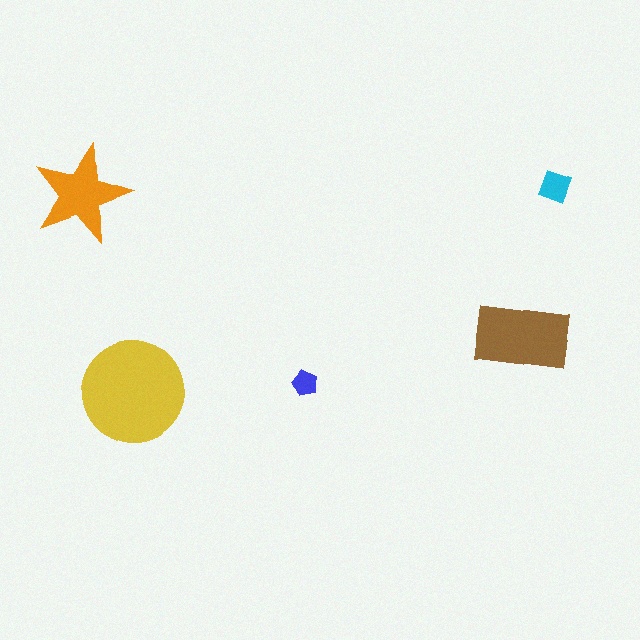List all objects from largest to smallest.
The yellow circle, the brown rectangle, the orange star, the cyan diamond, the blue pentagon.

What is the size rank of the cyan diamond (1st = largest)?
4th.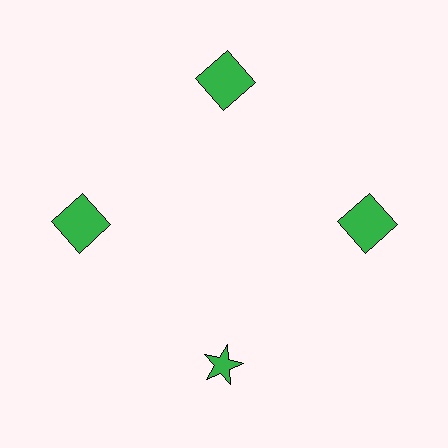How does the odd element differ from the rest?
It has a different shape: star instead of square.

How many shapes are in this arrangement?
There are 4 shapes arranged in a ring pattern.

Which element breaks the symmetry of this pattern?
The green star at roughly the 6 o'clock position breaks the symmetry. All other shapes are green squares.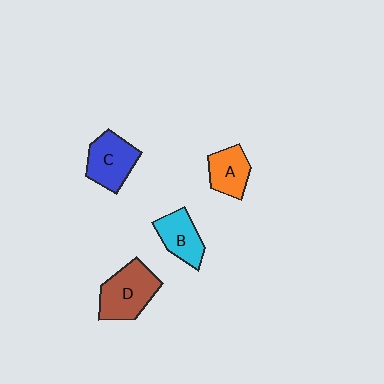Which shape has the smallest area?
Shape A (orange).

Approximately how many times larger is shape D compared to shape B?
Approximately 1.4 times.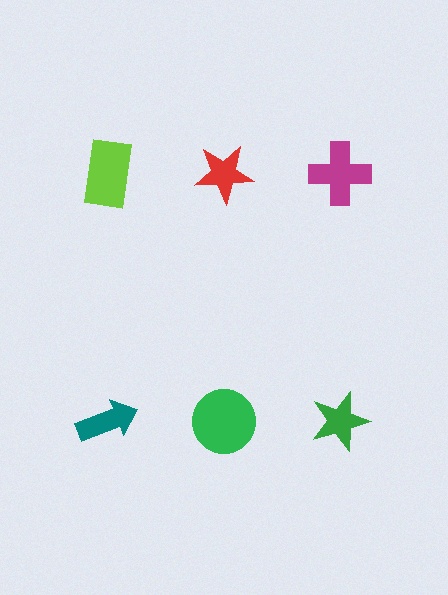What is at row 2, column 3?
A green star.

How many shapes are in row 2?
3 shapes.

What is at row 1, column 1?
A lime rectangle.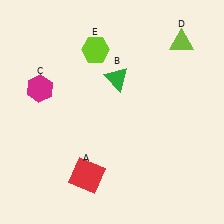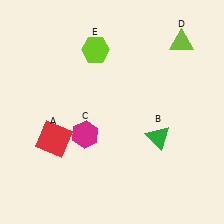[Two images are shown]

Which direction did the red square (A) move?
The red square (A) moved up.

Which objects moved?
The objects that moved are: the red square (A), the green triangle (B), the magenta hexagon (C).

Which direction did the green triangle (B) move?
The green triangle (B) moved down.